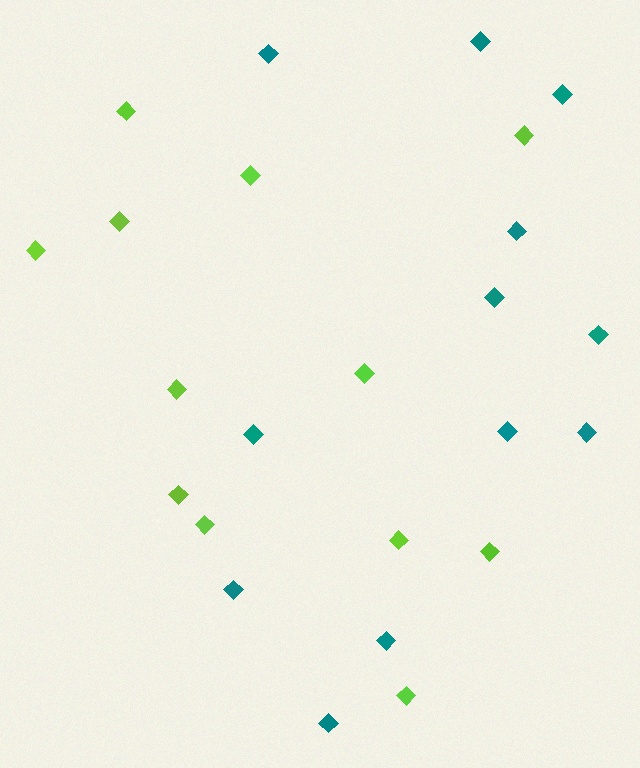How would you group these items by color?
There are 2 groups: one group of teal diamonds (12) and one group of lime diamonds (12).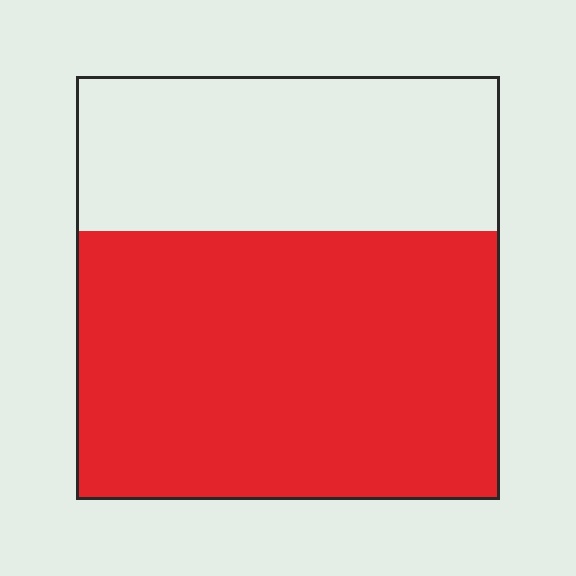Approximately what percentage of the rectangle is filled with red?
Approximately 65%.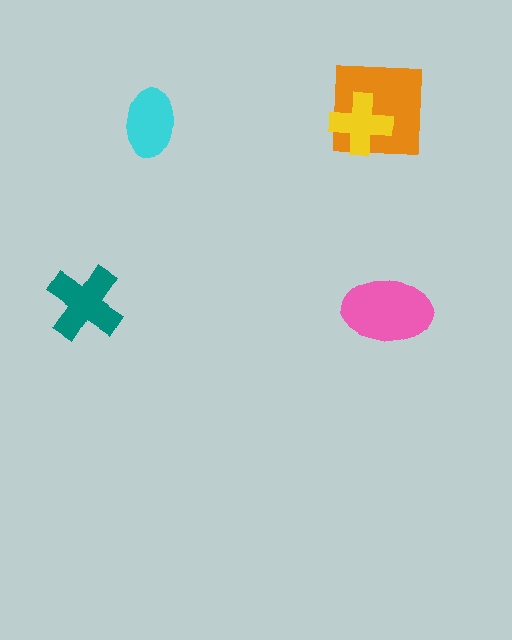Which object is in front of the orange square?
The yellow cross is in front of the orange square.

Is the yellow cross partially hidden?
No, no other shape covers it.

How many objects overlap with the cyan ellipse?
0 objects overlap with the cyan ellipse.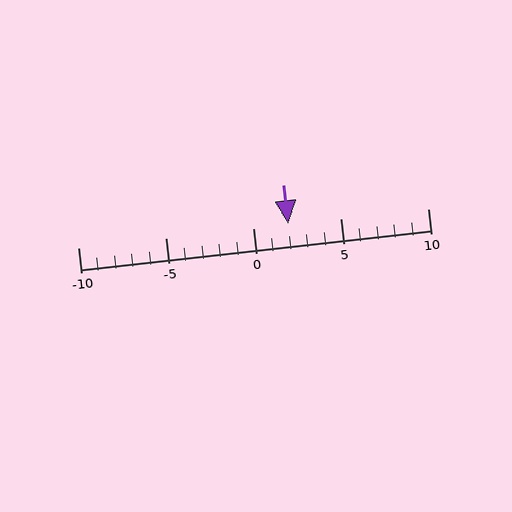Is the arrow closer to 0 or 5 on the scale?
The arrow is closer to 0.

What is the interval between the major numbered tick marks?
The major tick marks are spaced 5 units apart.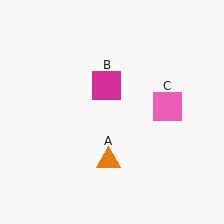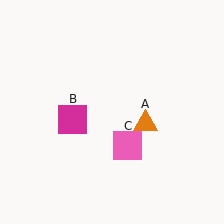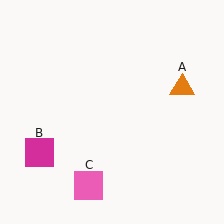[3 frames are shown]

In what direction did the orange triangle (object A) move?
The orange triangle (object A) moved up and to the right.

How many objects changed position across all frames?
3 objects changed position: orange triangle (object A), magenta square (object B), pink square (object C).